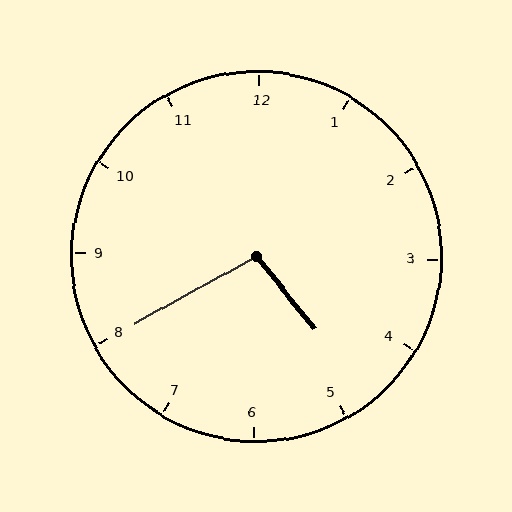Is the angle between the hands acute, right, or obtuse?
It is obtuse.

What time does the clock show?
4:40.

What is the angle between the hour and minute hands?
Approximately 100 degrees.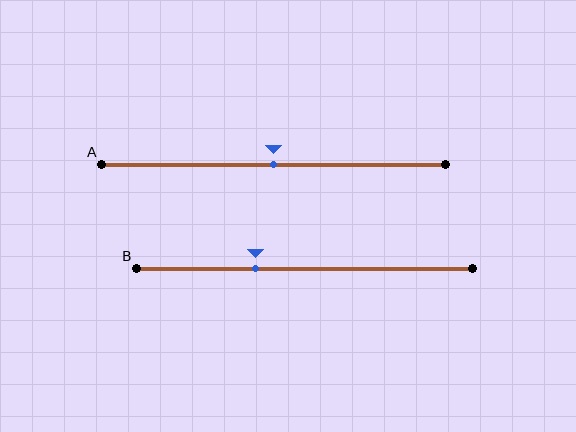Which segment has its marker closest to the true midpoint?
Segment A has its marker closest to the true midpoint.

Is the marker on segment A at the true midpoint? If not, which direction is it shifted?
Yes, the marker on segment A is at the true midpoint.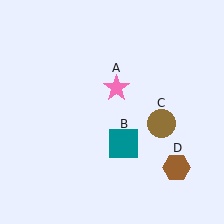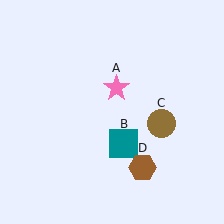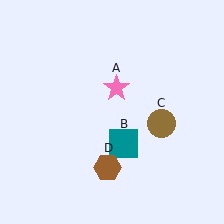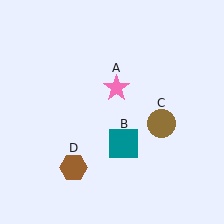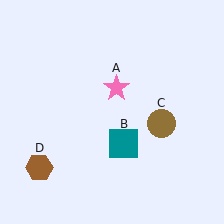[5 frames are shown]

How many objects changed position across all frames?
1 object changed position: brown hexagon (object D).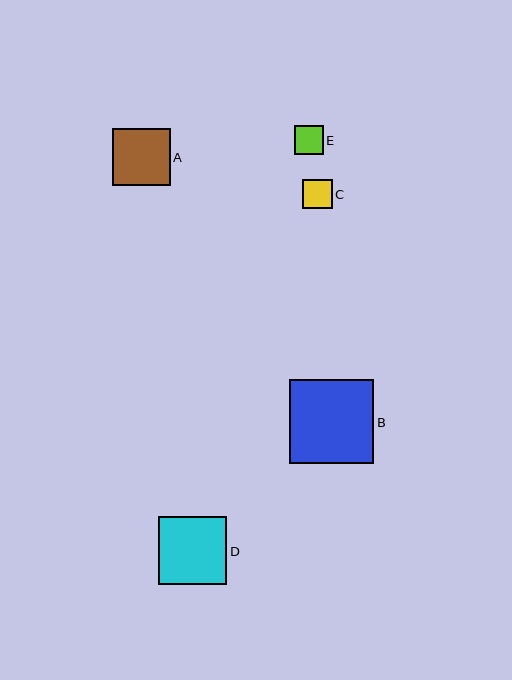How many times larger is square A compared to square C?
Square A is approximately 1.9 times the size of square C.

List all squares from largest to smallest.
From largest to smallest: B, D, A, C, E.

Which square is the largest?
Square B is the largest with a size of approximately 84 pixels.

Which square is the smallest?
Square E is the smallest with a size of approximately 29 pixels.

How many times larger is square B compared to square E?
Square B is approximately 2.9 times the size of square E.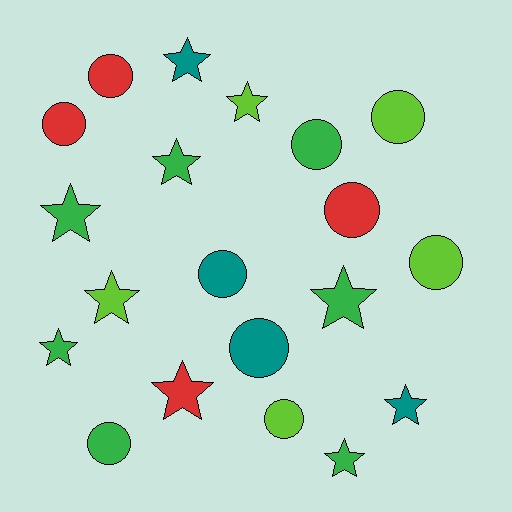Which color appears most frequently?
Green, with 7 objects.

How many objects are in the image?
There are 20 objects.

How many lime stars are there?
There are 2 lime stars.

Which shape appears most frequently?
Circle, with 10 objects.